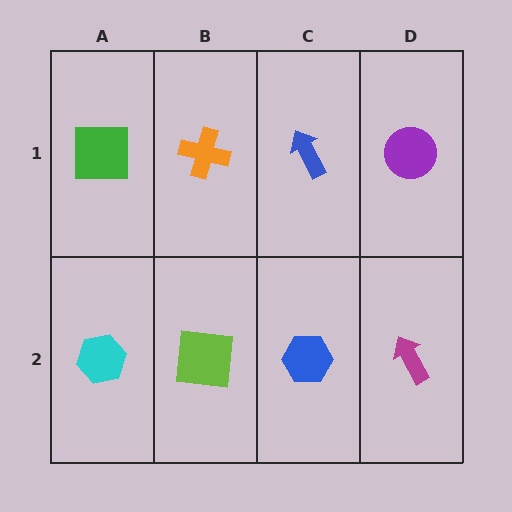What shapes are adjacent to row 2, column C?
A blue arrow (row 1, column C), a lime square (row 2, column B), a magenta arrow (row 2, column D).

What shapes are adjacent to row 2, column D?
A purple circle (row 1, column D), a blue hexagon (row 2, column C).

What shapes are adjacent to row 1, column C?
A blue hexagon (row 2, column C), an orange cross (row 1, column B), a purple circle (row 1, column D).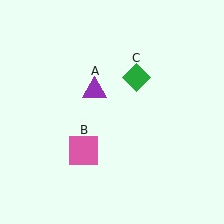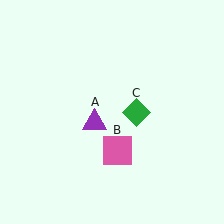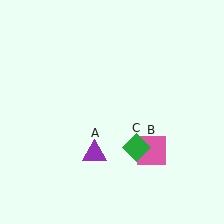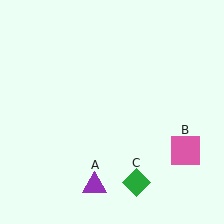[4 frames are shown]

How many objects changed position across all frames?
3 objects changed position: purple triangle (object A), pink square (object B), green diamond (object C).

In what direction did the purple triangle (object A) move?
The purple triangle (object A) moved down.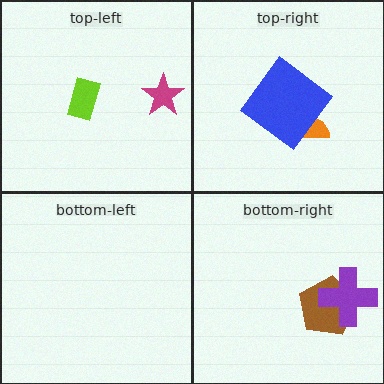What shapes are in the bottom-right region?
The brown pentagon, the purple cross.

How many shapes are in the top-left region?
2.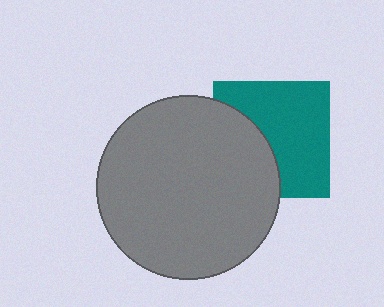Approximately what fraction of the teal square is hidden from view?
Roughly 38% of the teal square is hidden behind the gray circle.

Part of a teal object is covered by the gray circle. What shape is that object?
It is a square.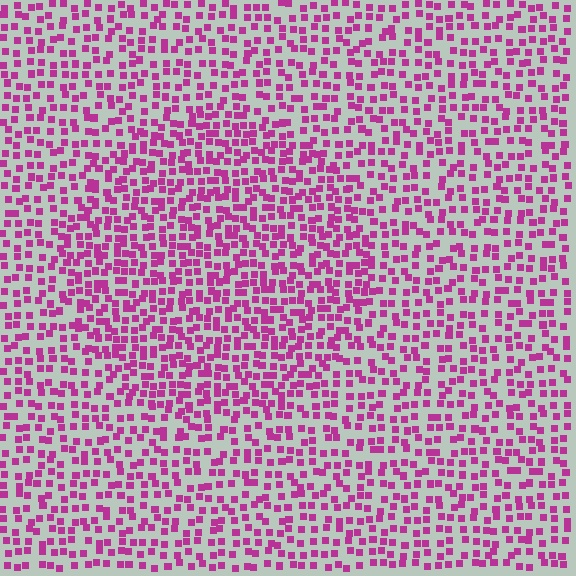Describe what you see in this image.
The image contains small magenta elements arranged at two different densities. A circle-shaped region is visible where the elements are more densely packed than the surrounding area.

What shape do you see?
I see a circle.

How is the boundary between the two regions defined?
The boundary is defined by a change in element density (approximately 1.5x ratio). All elements are the same color, size, and shape.